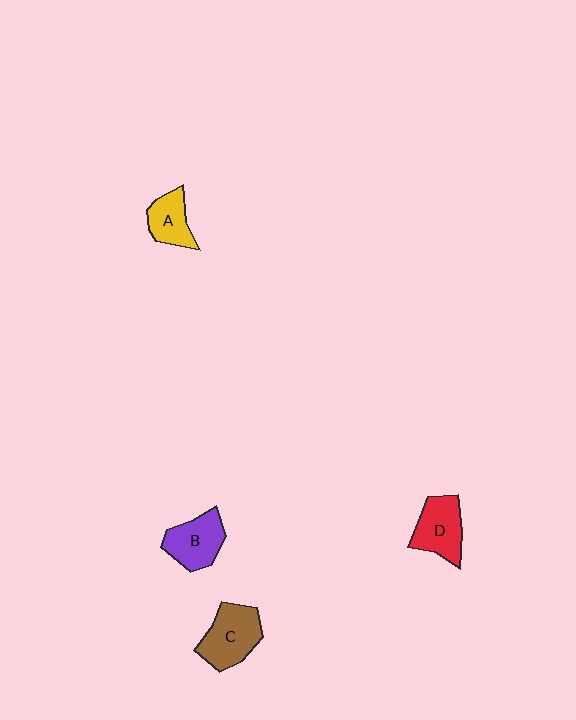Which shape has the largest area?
Shape C (brown).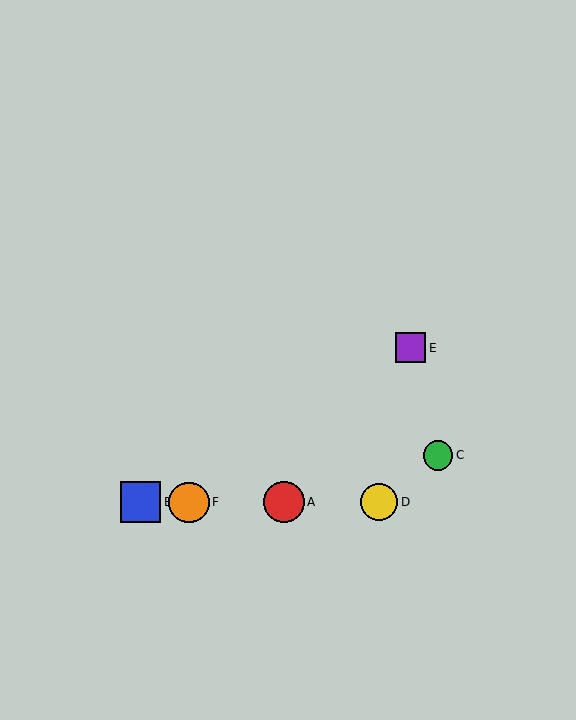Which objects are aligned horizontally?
Objects A, B, D, F are aligned horizontally.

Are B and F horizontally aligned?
Yes, both are at y≈502.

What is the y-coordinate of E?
Object E is at y≈348.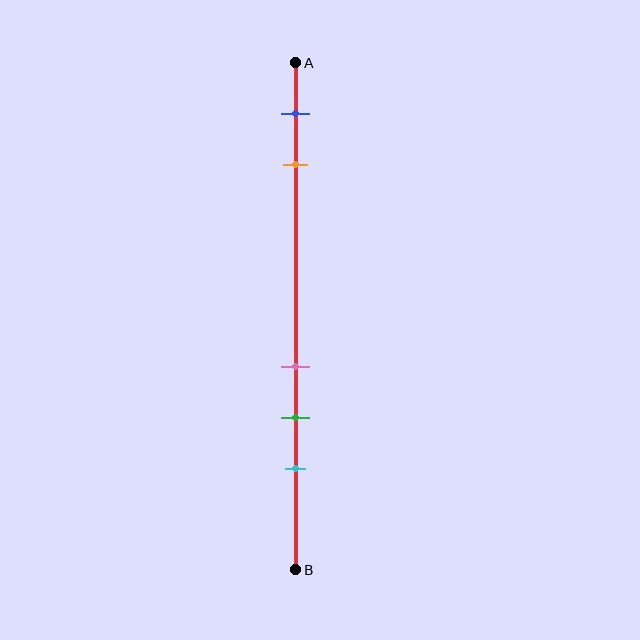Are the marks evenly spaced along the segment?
No, the marks are not evenly spaced.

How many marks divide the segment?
There are 5 marks dividing the segment.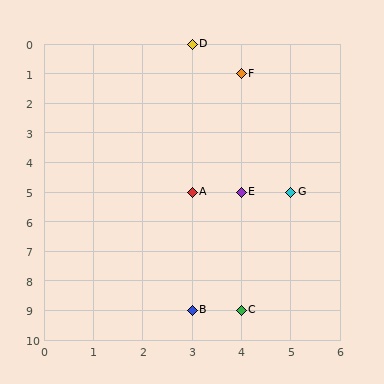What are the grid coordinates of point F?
Point F is at grid coordinates (4, 1).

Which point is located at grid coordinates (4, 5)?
Point E is at (4, 5).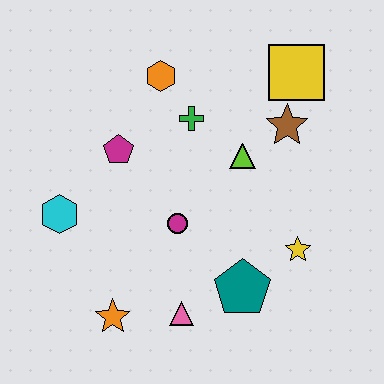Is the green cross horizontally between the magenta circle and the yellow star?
Yes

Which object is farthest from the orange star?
The yellow square is farthest from the orange star.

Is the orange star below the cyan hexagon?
Yes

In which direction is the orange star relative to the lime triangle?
The orange star is below the lime triangle.